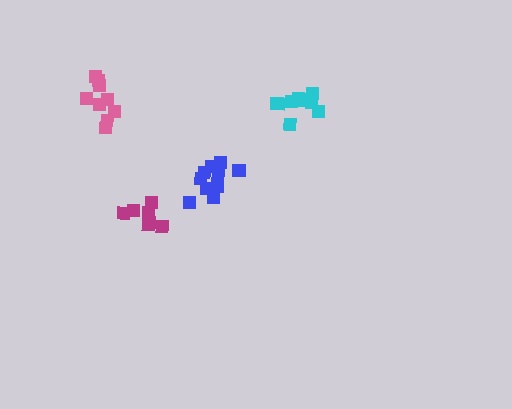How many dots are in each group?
Group 1: 9 dots, Group 2: 10 dots, Group 3: 11 dots, Group 4: 7 dots (37 total).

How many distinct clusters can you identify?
There are 4 distinct clusters.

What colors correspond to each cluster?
The clusters are colored: pink, cyan, blue, magenta.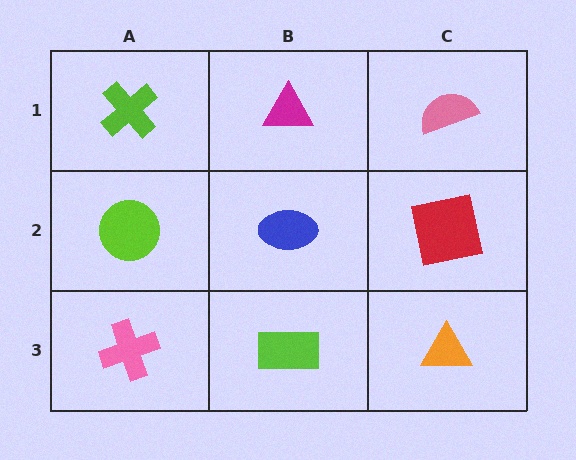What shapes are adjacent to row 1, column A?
A lime circle (row 2, column A), a magenta triangle (row 1, column B).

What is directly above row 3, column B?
A blue ellipse.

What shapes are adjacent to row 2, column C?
A pink semicircle (row 1, column C), an orange triangle (row 3, column C), a blue ellipse (row 2, column B).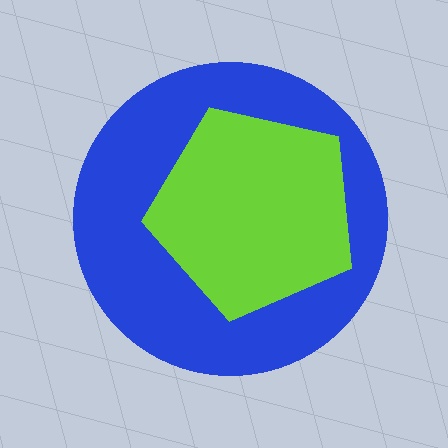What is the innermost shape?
The lime pentagon.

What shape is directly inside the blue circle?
The lime pentagon.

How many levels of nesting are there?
2.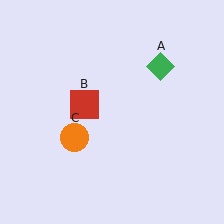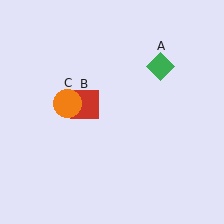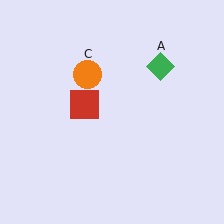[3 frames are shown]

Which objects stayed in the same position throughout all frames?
Green diamond (object A) and red square (object B) remained stationary.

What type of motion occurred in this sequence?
The orange circle (object C) rotated clockwise around the center of the scene.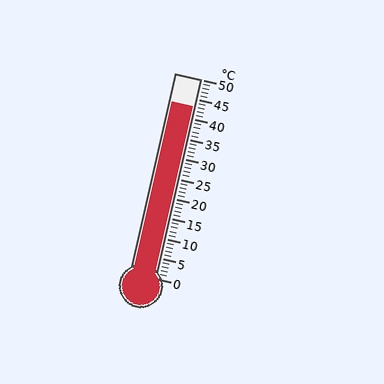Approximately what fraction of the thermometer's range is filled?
The thermometer is filled to approximately 85% of its range.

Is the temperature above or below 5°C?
The temperature is above 5°C.